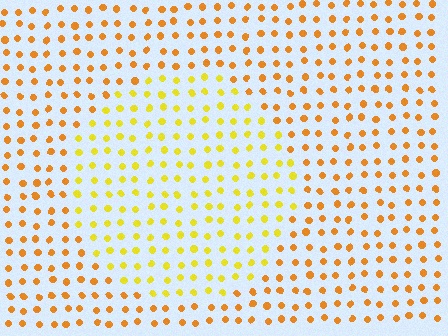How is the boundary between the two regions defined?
The boundary is defined purely by a slight shift in hue (about 28 degrees). Spacing, size, and orientation are identical on both sides.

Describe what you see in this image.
The image is filled with small orange elements in a uniform arrangement. A circle-shaped region is visible where the elements are tinted to a slightly different hue, forming a subtle color boundary.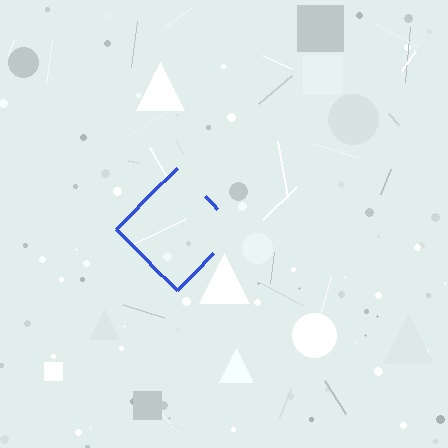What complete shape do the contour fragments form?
The contour fragments form a diamond.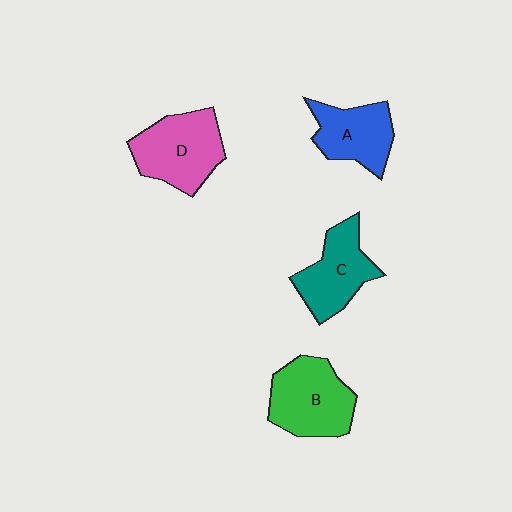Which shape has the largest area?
Shape B (green).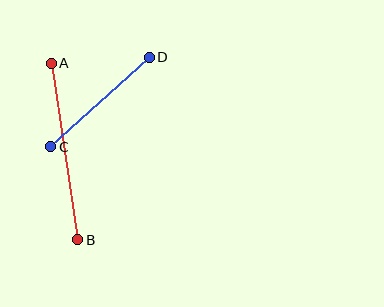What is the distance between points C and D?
The distance is approximately 133 pixels.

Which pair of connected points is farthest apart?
Points A and B are farthest apart.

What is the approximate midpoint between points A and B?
The midpoint is at approximately (65, 152) pixels.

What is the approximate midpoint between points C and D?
The midpoint is at approximately (100, 102) pixels.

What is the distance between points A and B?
The distance is approximately 178 pixels.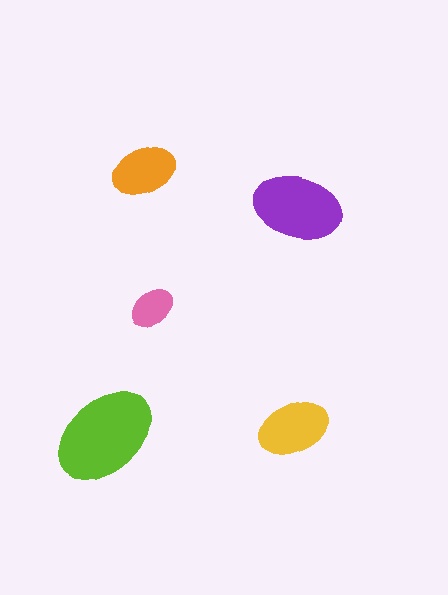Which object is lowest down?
The lime ellipse is bottommost.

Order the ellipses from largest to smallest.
the lime one, the purple one, the yellow one, the orange one, the pink one.